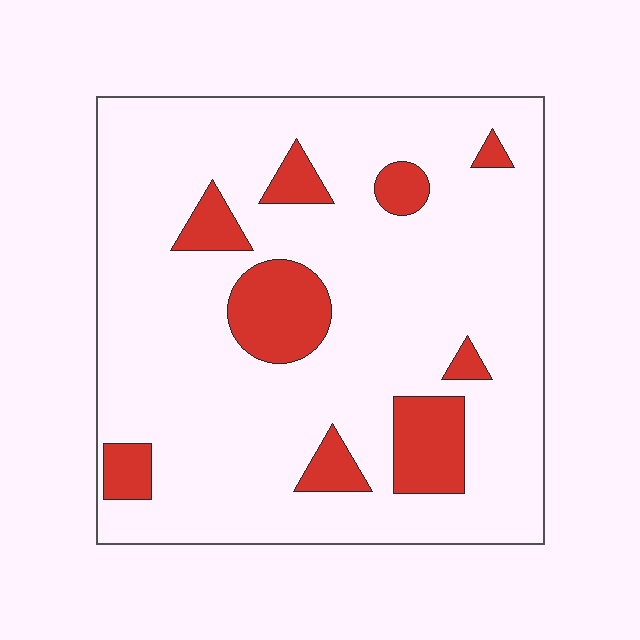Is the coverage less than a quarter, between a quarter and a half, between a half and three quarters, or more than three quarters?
Less than a quarter.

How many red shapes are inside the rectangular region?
9.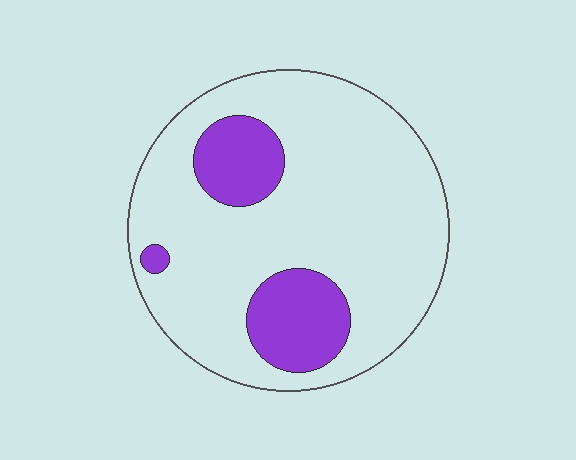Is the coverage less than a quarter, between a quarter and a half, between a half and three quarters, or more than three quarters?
Less than a quarter.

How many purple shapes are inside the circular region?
3.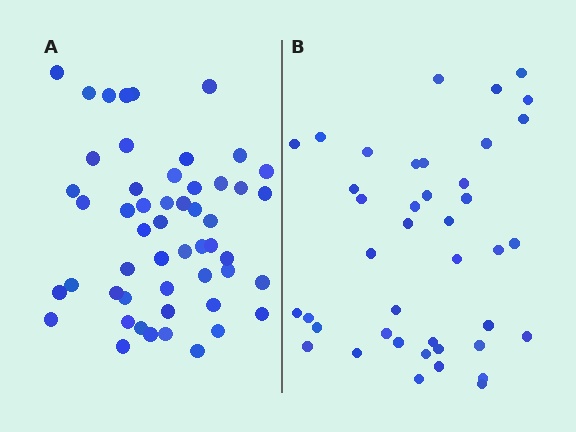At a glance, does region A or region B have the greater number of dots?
Region A (the left region) has more dots.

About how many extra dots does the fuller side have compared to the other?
Region A has roughly 12 or so more dots than region B.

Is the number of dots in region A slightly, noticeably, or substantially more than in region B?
Region A has noticeably more, but not dramatically so. The ratio is roughly 1.3 to 1.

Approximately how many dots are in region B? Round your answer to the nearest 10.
About 40 dots. (The exact count is 41, which rounds to 40.)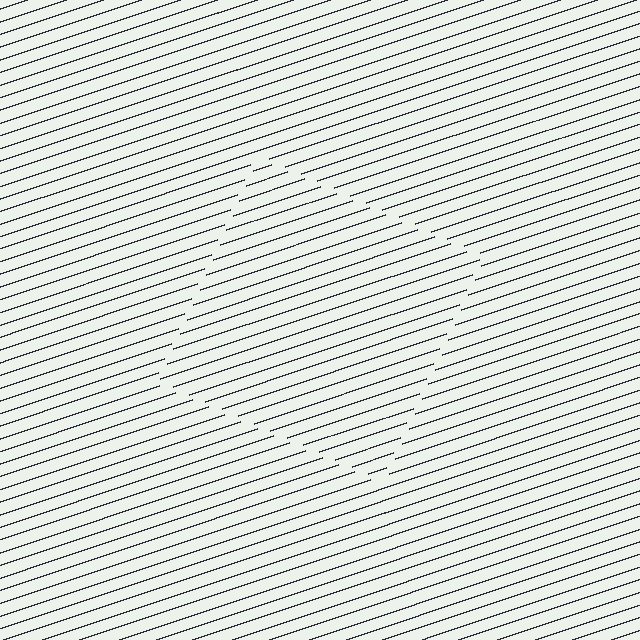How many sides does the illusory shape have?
4 sides — the line-ends trace a square.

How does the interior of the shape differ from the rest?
The interior of the shape contains the same grating, shifted by half a period — the contour is defined by the phase discontinuity where line-ends from the inner and outer gratings abut.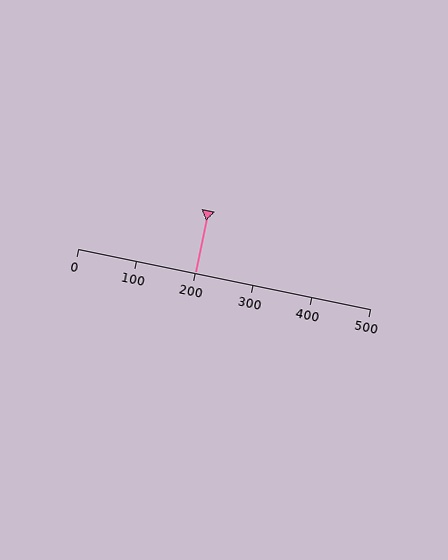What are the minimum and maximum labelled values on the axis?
The axis runs from 0 to 500.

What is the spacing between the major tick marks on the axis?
The major ticks are spaced 100 apart.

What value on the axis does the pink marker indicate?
The marker indicates approximately 200.